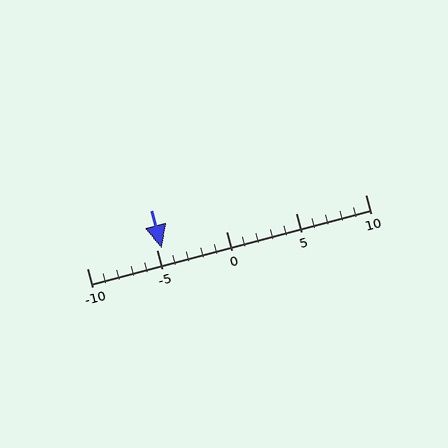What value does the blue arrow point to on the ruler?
The blue arrow points to approximately -5.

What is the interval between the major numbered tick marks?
The major tick marks are spaced 5 units apart.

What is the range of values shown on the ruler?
The ruler shows values from -10 to 10.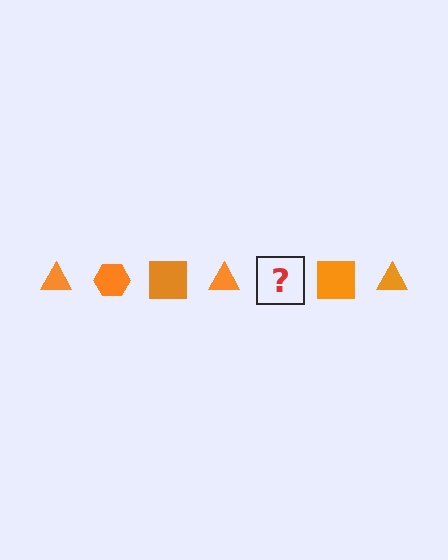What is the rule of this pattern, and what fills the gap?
The rule is that the pattern cycles through triangle, hexagon, square shapes in orange. The gap should be filled with an orange hexagon.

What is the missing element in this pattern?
The missing element is an orange hexagon.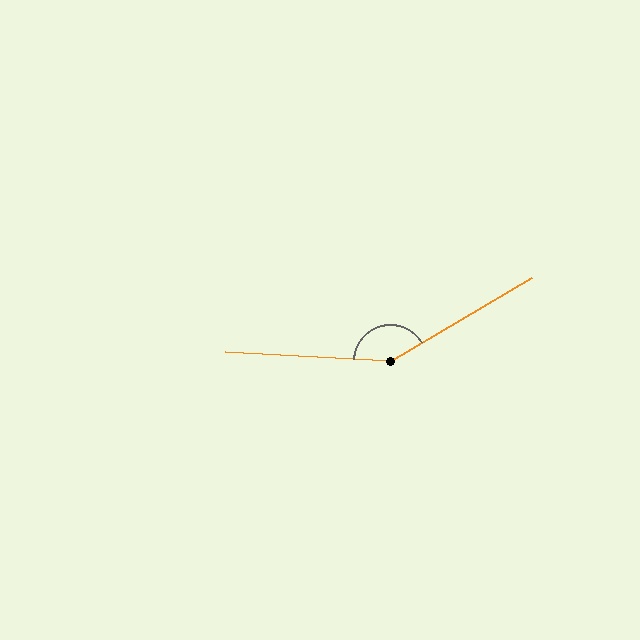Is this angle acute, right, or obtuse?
It is obtuse.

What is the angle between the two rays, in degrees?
Approximately 146 degrees.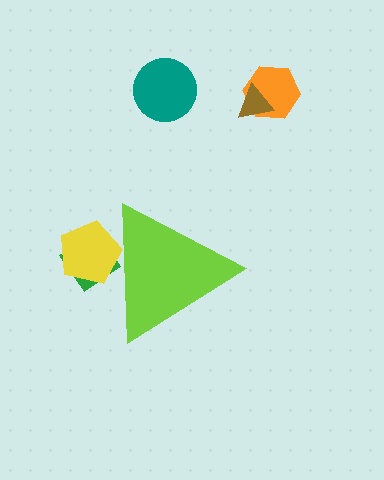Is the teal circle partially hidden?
No, the teal circle is fully visible.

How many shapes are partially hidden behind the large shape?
2 shapes are partially hidden.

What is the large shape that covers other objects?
A lime triangle.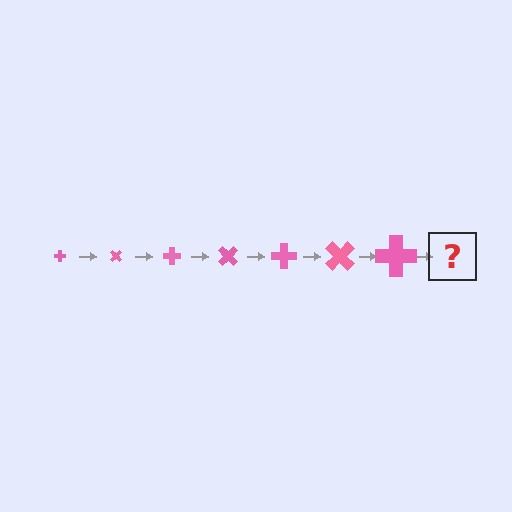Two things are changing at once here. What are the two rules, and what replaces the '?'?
The two rules are that the cross grows larger each step and it rotates 45 degrees each step. The '?' should be a cross, larger than the previous one and rotated 315 degrees from the start.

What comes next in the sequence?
The next element should be a cross, larger than the previous one and rotated 315 degrees from the start.